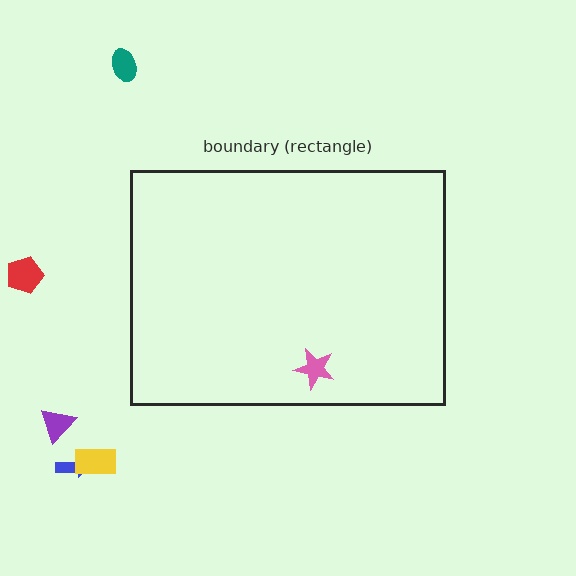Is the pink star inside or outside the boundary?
Inside.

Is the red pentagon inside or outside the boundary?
Outside.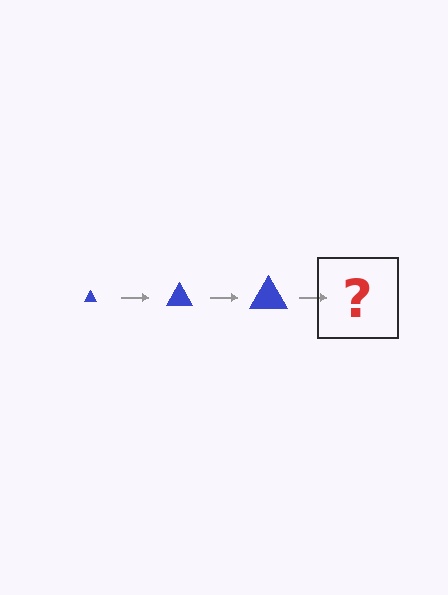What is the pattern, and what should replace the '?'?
The pattern is that the triangle gets progressively larger each step. The '?' should be a blue triangle, larger than the previous one.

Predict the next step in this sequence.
The next step is a blue triangle, larger than the previous one.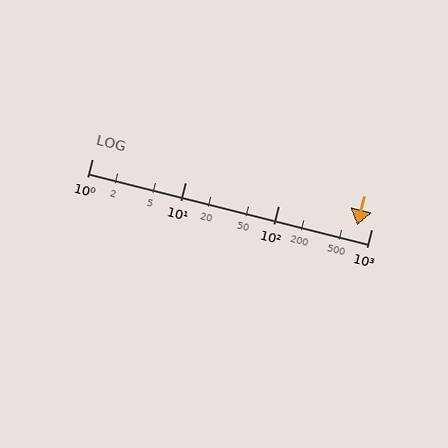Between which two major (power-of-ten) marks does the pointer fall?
The pointer is between 100 and 1000.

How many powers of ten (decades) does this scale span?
The scale spans 3 decades, from 1 to 1000.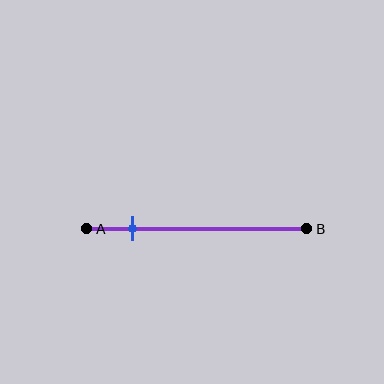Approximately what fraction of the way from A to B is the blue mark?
The blue mark is approximately 20% of the way from A to B.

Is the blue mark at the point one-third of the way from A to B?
No, the mark is at about 20% from A, not at the 33% one-third point.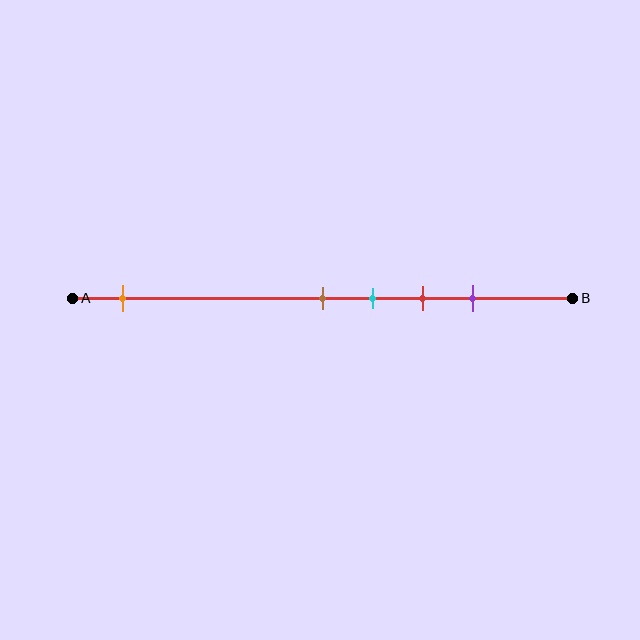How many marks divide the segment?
There are 5 marks dividing the segment.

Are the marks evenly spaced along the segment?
No, the marks are not evenly spaced.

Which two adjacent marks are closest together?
The brown and cyan marks are the closest adjacent pair.